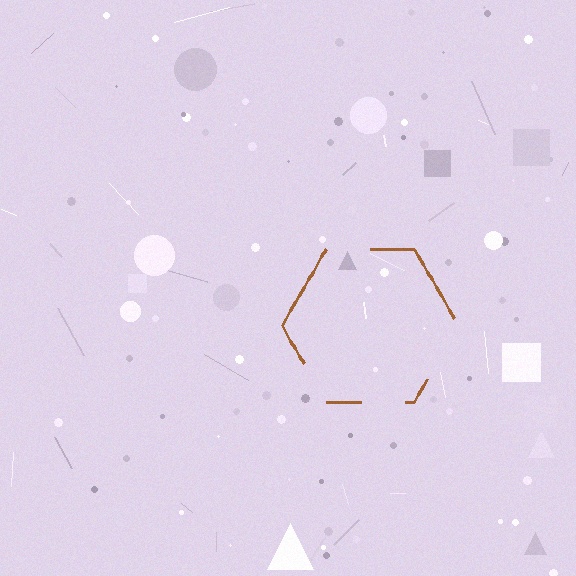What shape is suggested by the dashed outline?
The dashed outline suggests a hexagon.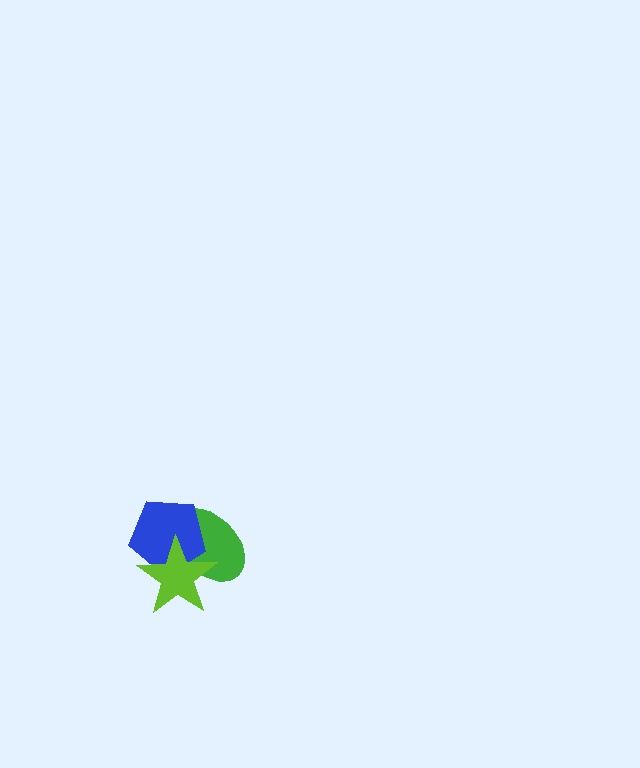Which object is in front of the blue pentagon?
The lime star is in front of the blue pentagon.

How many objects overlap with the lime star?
2 objects overlap with the lime star.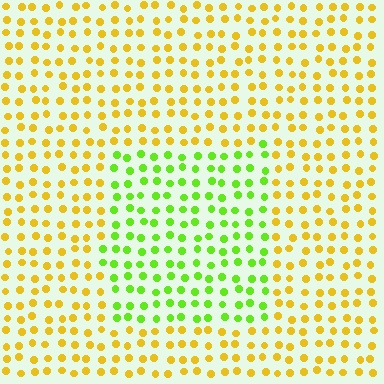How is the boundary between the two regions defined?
The boundary is defined purely by a slight shift in hue (about 52 degrees). Spacing, size, and orientation are identical on both sides.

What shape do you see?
I see a rectangle.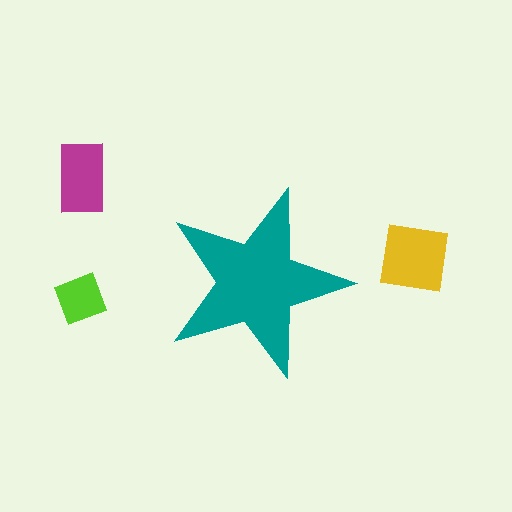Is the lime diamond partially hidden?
No, the lime diamond is fully visible.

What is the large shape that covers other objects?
A teal star.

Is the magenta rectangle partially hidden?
No, the magenta rectangle is fully visible.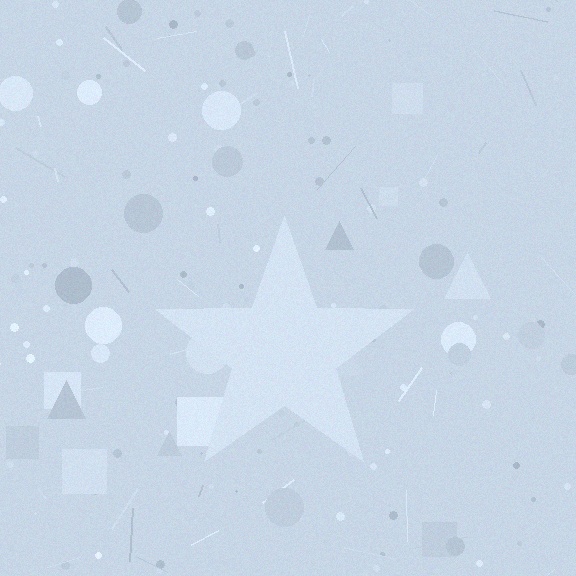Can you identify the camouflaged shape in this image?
The camouflaged shape is a star.